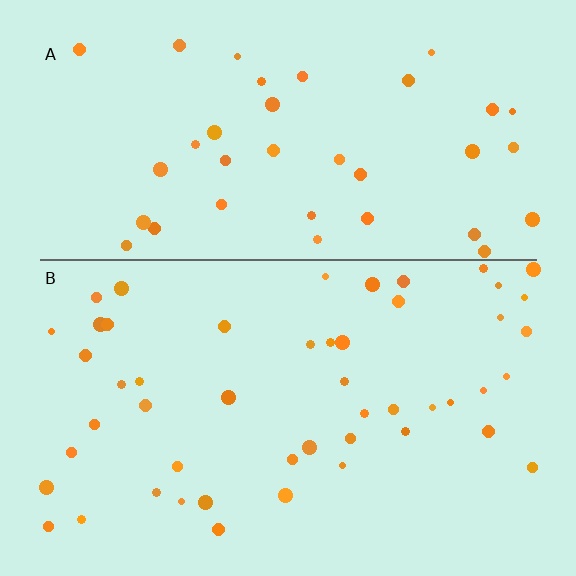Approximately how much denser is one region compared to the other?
Approximately 1.3× — region B over region A.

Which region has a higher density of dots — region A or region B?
B (the bottom).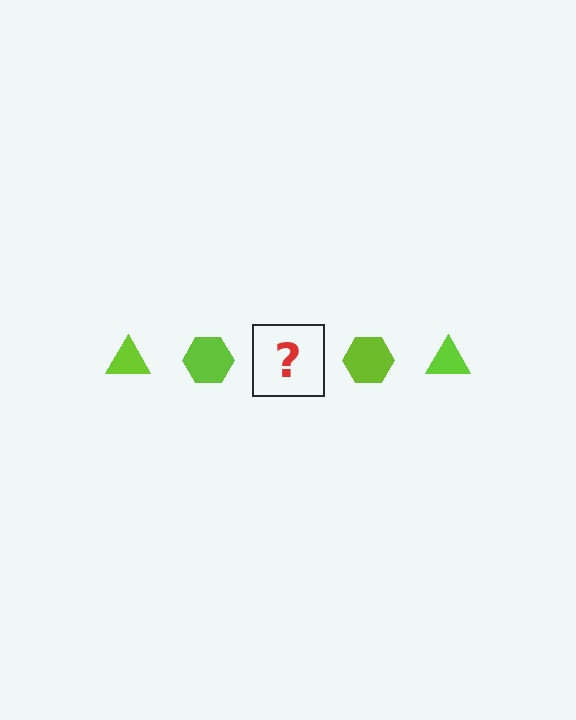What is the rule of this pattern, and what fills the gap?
The rule is that the pattern cycles through triangle, hexagon shapes in lime. The gap should be filled with a lime triangle.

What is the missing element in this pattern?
The missing element is a lime triangle.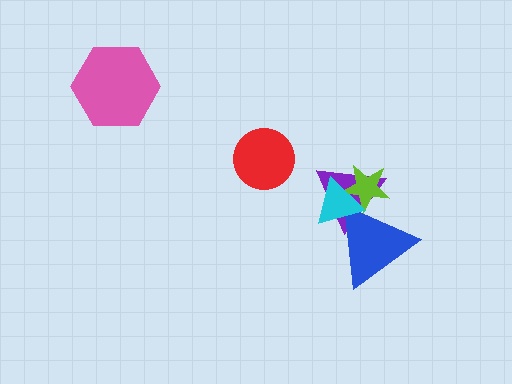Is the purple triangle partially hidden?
Yes, it is partially covered by another shape.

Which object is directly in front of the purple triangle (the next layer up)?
The blue triangle is directly in front of the purple triangle.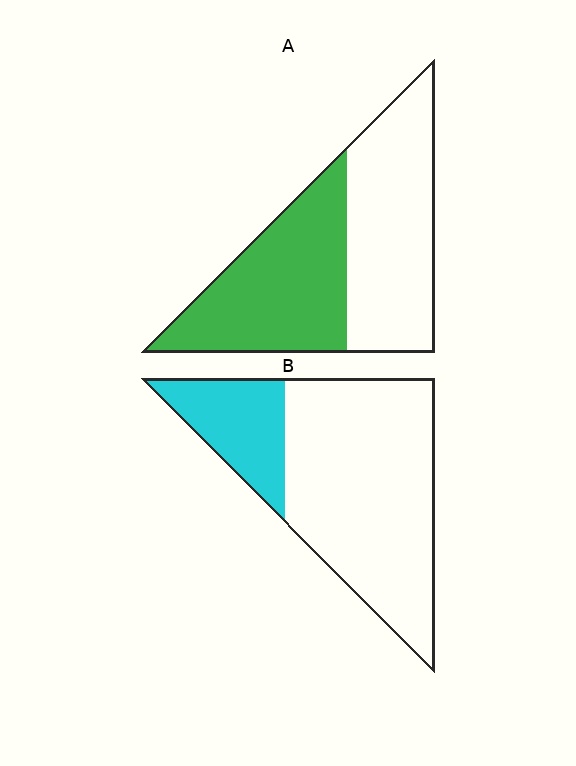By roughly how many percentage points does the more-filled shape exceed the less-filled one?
By roughly 25 percentage points (A over B).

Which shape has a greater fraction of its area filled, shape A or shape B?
Shape A.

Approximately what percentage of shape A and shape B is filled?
A is approximately 50% and B is approximately 25%.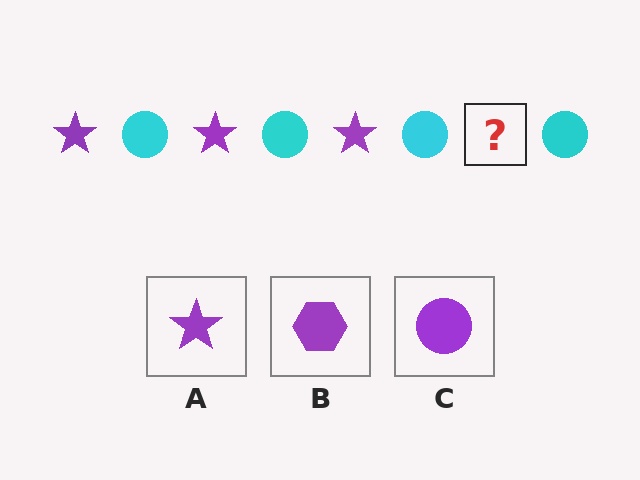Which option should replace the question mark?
Option A.